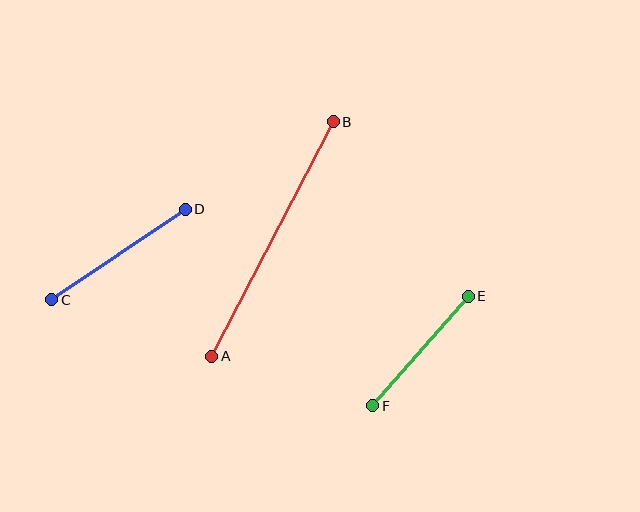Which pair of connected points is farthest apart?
Points A and B are farthest apart.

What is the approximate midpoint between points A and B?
The midpoint is at approximately (272, 239) pixels.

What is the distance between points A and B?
The distance is approximately 264 pixels.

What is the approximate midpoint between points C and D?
The midpoint is at approximately (118, 255) pixels.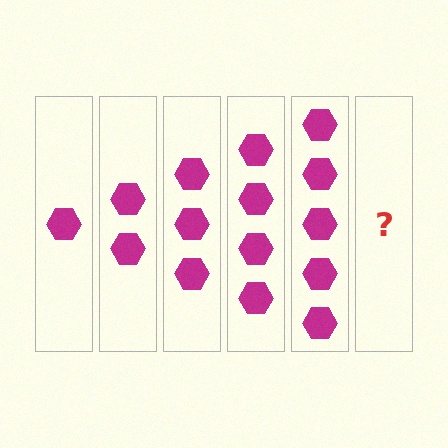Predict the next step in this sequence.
The next step is 6 hexagons.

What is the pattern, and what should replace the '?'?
The pattern is that each step adds one more hexagon. The '?' should be 6 hexagons.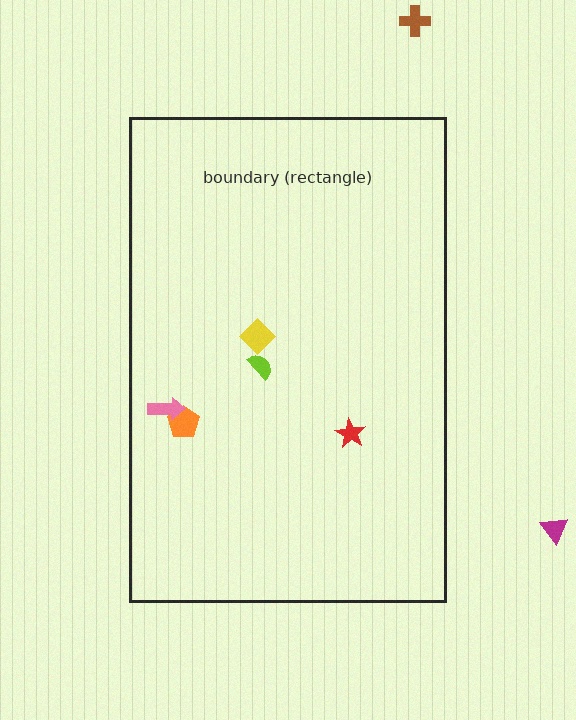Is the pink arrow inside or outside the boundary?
Inside.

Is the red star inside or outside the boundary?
Inside.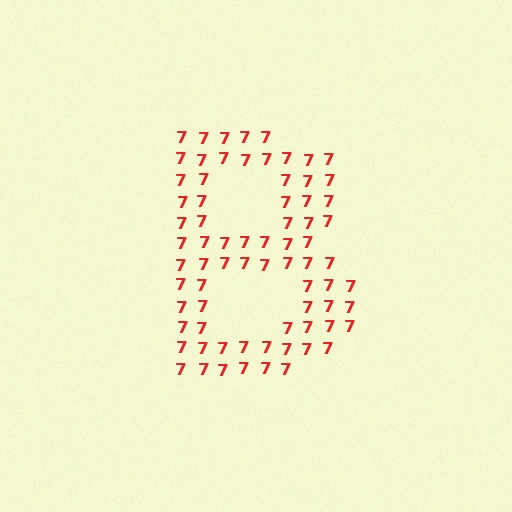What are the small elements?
The small elements are digit 7's.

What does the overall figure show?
The overall figure shows the letter B.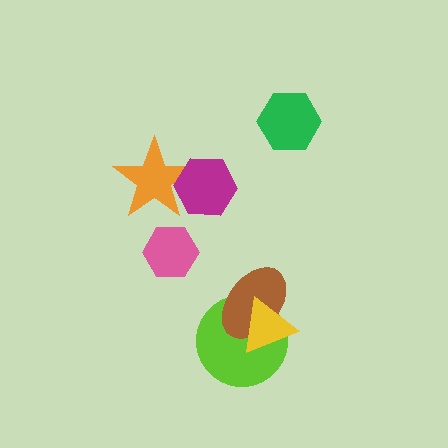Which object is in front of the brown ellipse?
The yellow triangle is in front of the brown ellipse.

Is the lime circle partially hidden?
Yes, it is partially covered by another shape.